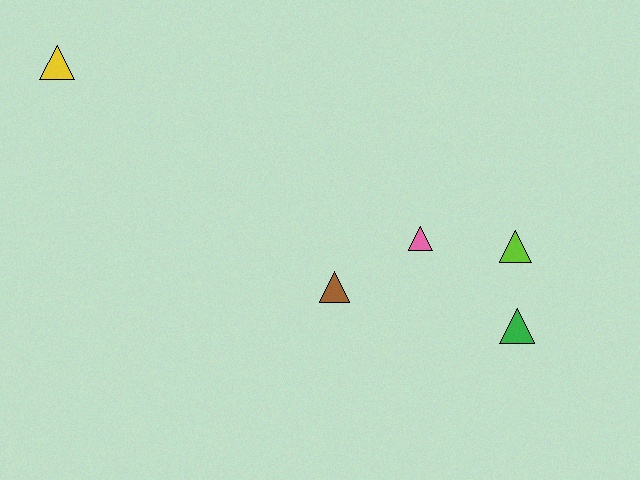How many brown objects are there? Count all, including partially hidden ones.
There is 1 brown object.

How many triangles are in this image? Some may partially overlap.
There are 5 triangles.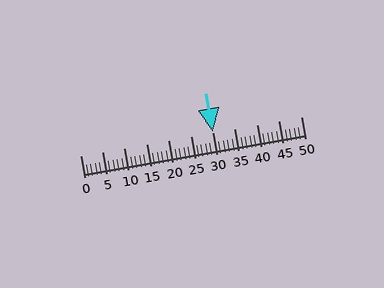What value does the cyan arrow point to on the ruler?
The cyan arrow points to approximately 30.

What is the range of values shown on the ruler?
The ruler shows values from 0 to 50.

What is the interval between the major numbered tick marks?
The major tick marks are spaced 5 units apart.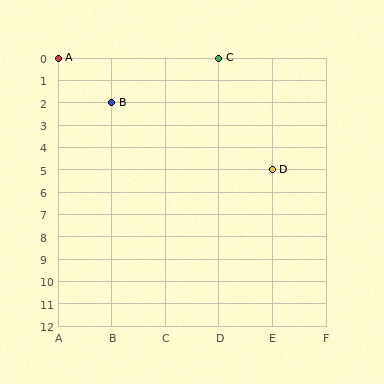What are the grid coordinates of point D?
Point D is at grid coordinates (E, 5).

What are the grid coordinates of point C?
Point C is at grid coordinates (D, 0).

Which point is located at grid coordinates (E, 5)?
Point D is at (E, 5).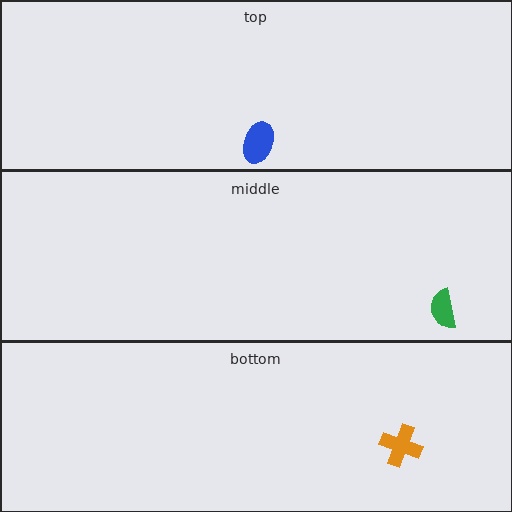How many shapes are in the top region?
1.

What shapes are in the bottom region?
The orange cross.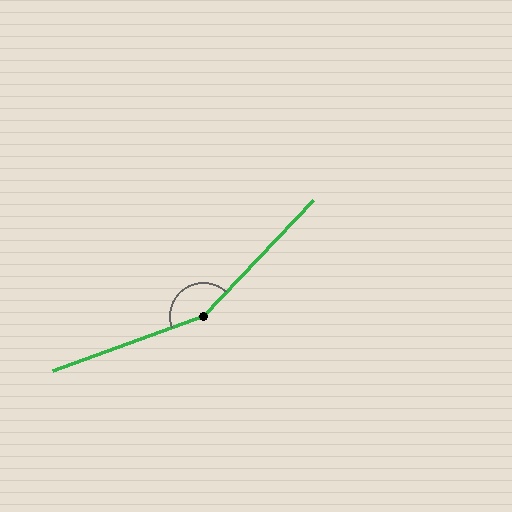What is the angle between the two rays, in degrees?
Approximately 153 degrees.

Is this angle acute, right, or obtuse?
It is obtuse.